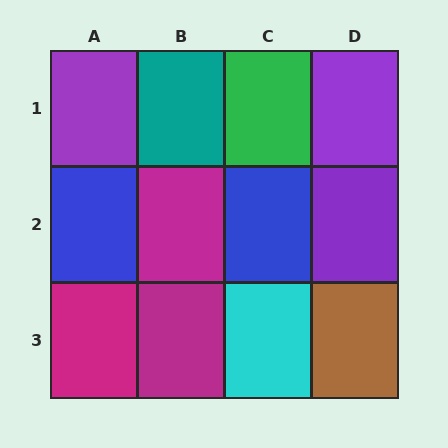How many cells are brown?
1 cell is brown.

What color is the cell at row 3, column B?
Magenta.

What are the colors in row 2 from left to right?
Blue, magenta, blue, purple.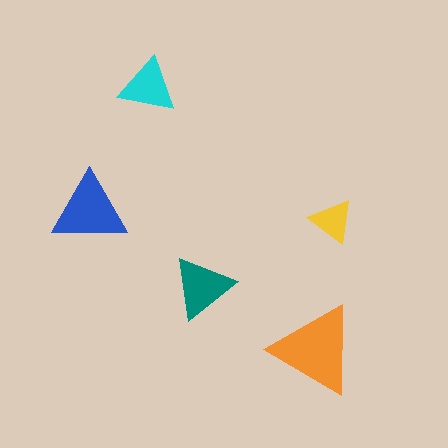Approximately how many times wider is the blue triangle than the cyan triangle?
About 1.5 times wider.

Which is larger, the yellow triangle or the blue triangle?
The blue one.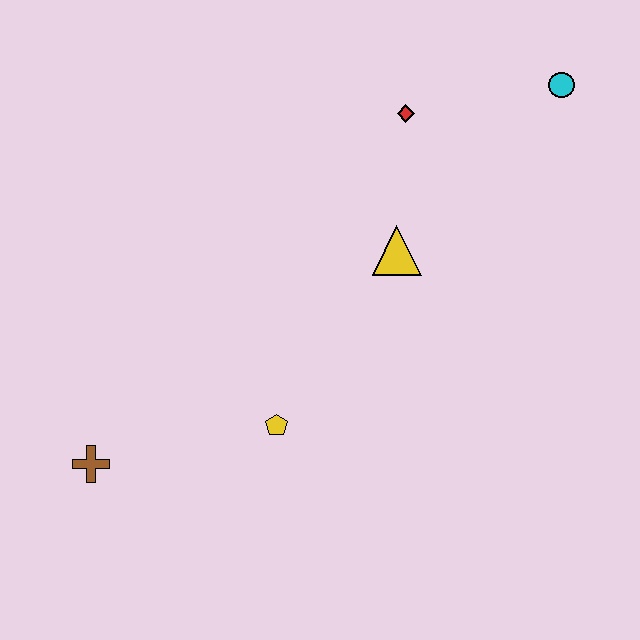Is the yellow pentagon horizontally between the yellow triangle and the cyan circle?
No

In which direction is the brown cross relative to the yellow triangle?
The brown cross is to the left of the yellow triangle.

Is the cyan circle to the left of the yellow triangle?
No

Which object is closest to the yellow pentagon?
The brown cross is closest to the yellow pentagon.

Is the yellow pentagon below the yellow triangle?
Yes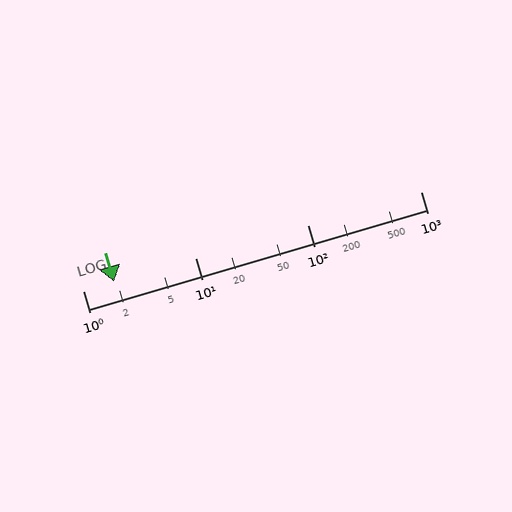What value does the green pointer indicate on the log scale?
The pointer indicates approximately 1.9.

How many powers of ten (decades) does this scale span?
The scale spans 3 decades, from 1 to 1000.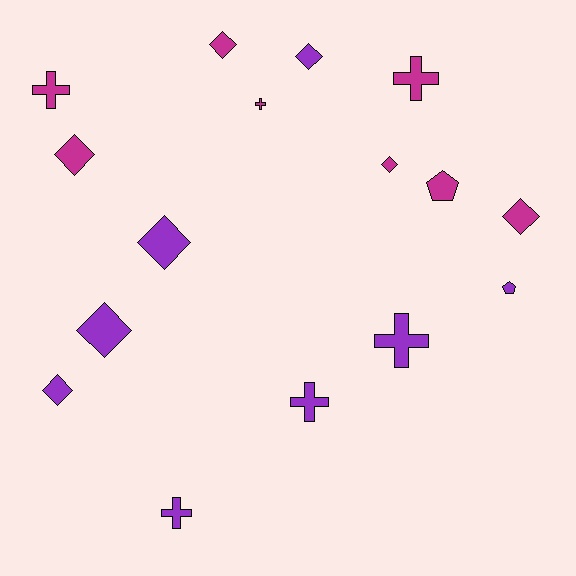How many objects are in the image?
There are 16 objects.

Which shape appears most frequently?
Diamond, with 8 objects.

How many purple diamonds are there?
There are 4 purple diamonds.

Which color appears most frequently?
Purple, with 8 objects.